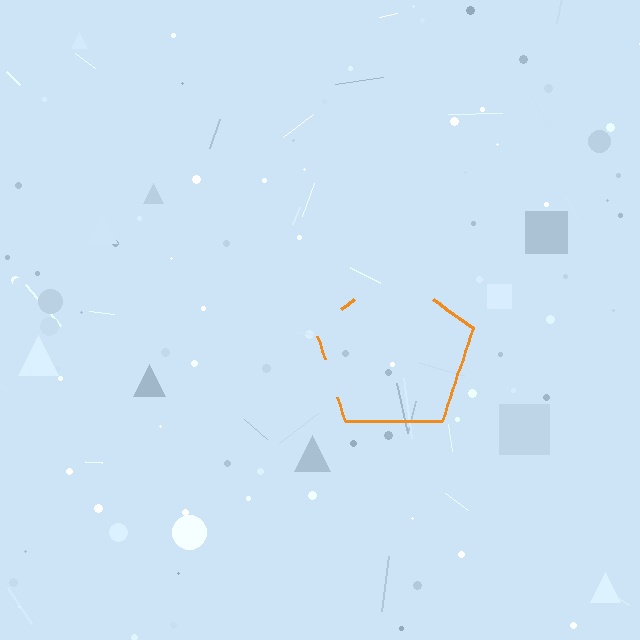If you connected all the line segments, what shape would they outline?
They would outline a pentagon.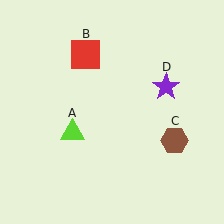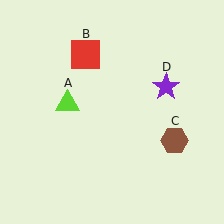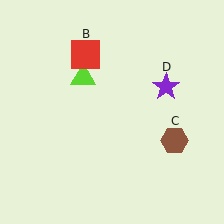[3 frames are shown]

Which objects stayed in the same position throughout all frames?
Red square (object B) and brown hexagon (object C) and purple star (object D) remained stationary.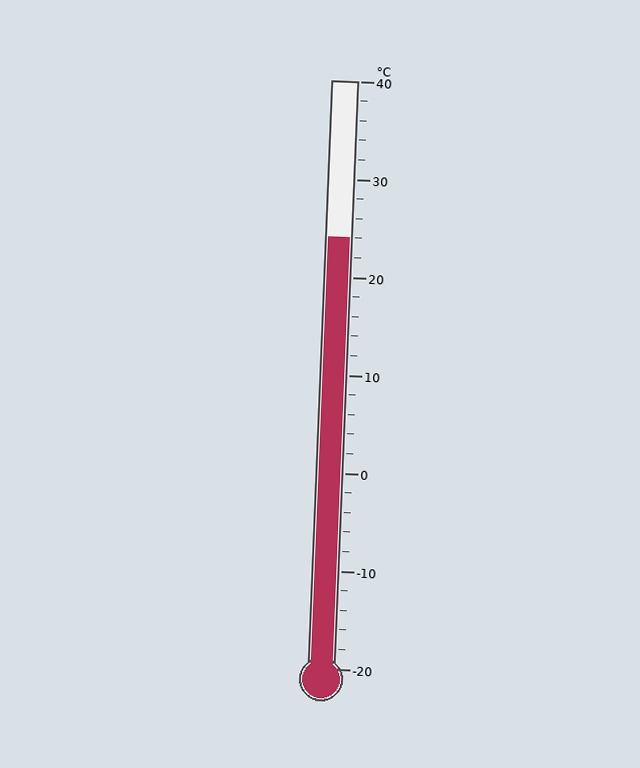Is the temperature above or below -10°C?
The temperature is above -10°C.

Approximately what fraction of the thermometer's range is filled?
The thermometer is filled to approximately 75% of its range.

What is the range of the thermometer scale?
The thermometer scale ranges from -20°C to 40°C.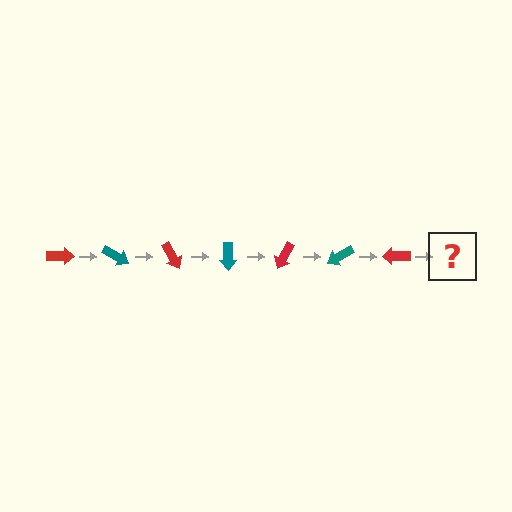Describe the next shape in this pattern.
It should be a teal arrow, rotated 210 degrees from the start.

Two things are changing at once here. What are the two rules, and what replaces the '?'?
The two rules are that it rotates 30 degrees each step and the color cycles through red and teal. The '?' should be a teal arrow, rotated 210 degrees from the start.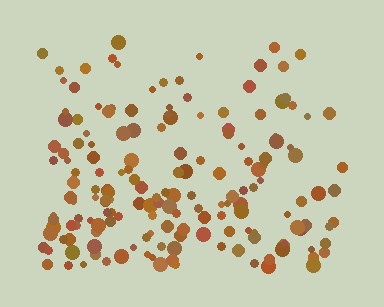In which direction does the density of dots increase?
From top to bottom, with the bottom side densest.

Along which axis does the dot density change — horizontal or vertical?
Vertical.